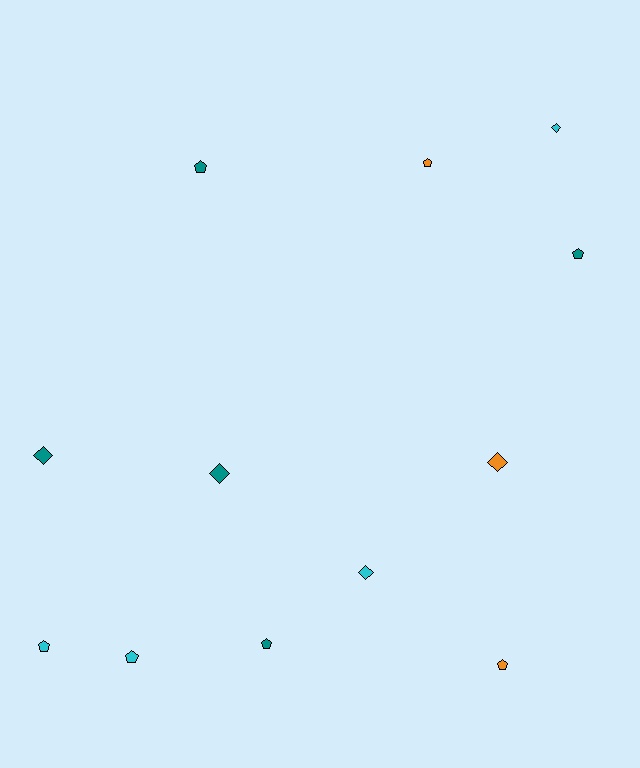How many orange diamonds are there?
There is 1 orange diamond.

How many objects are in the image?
There are 12 objects.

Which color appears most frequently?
Teal, with 5 objects.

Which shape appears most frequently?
Pentagon, with 7 objects.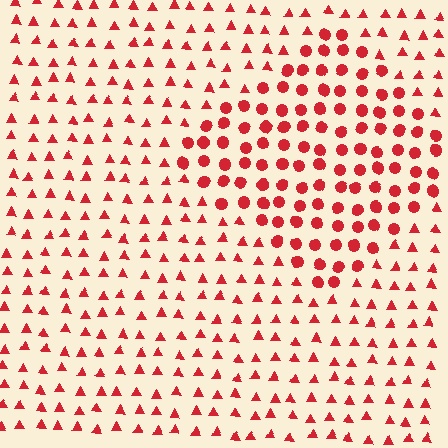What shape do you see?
I see a diamond.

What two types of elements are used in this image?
The image uses circles inside the diamond region and triangles outside it.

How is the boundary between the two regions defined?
The boundary is defined by a change in element shape: circles inside vs. triangles outside. All elements share the same color and spacing.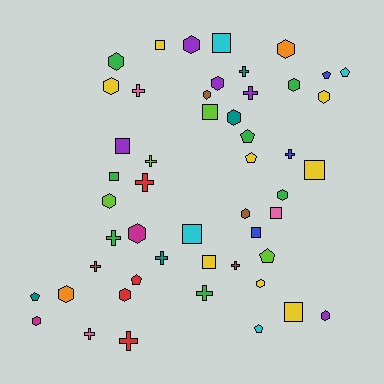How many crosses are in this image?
There are 13 crosses.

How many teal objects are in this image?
There are 4 teal objects.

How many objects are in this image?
There are 50 objects.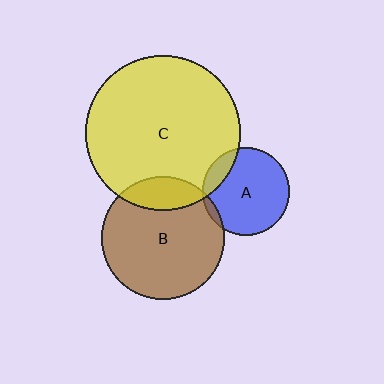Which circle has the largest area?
Circle C (yellow).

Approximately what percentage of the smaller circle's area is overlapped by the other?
Approximately 15%.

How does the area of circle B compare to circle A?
Approximately 2.0 times.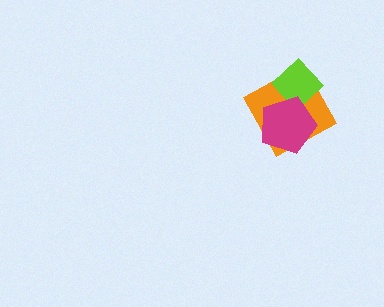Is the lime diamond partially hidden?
Yes, it is partially covered by another shape.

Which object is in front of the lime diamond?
The magenta pentagon is in front of the lime diamond.